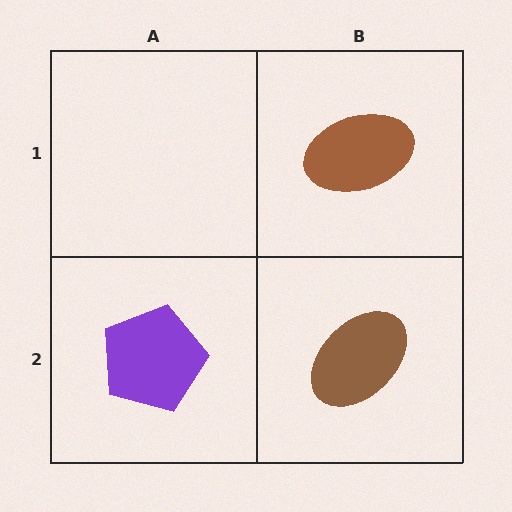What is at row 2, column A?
A purple pentagon.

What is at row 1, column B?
A brown ellipse.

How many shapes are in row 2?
2 shapes.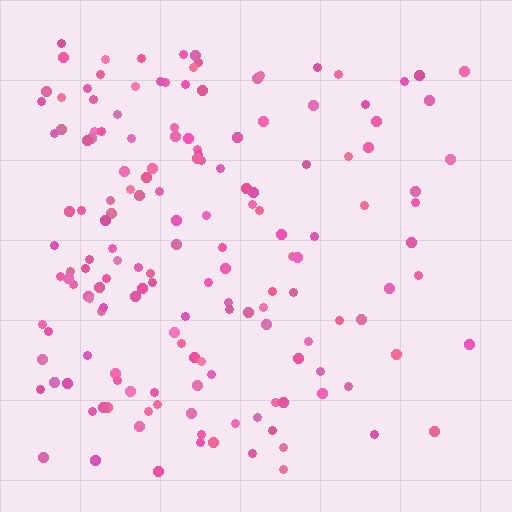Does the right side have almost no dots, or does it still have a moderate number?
Still a moderate number, just noticeably fewer than the left.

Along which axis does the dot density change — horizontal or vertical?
Horizontal.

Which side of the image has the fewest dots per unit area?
The right.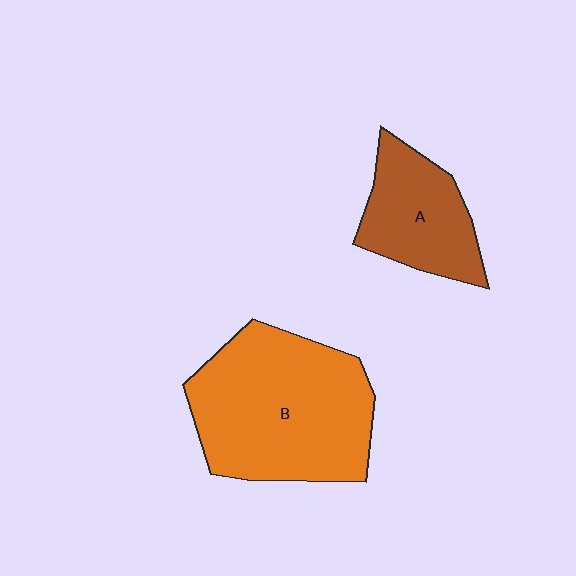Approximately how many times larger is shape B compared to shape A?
Approximately 2.0 times.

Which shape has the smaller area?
Shape A (brown).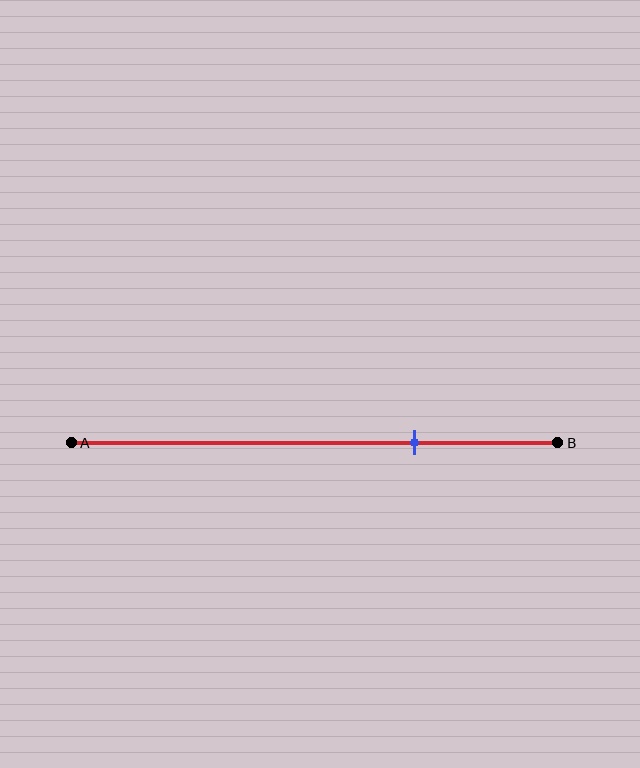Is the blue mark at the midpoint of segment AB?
No, the mark is at about 70% from A, not at the 50% midpoint.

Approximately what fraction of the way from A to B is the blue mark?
The blue mark is approximately 70% of the way from A to B.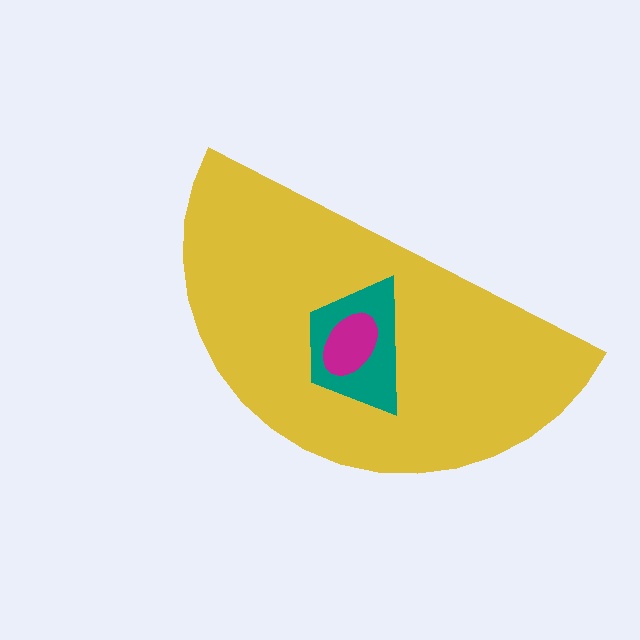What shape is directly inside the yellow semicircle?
The teal trapezoid.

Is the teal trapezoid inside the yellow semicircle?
Yes.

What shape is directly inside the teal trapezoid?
The magenta ellipse.